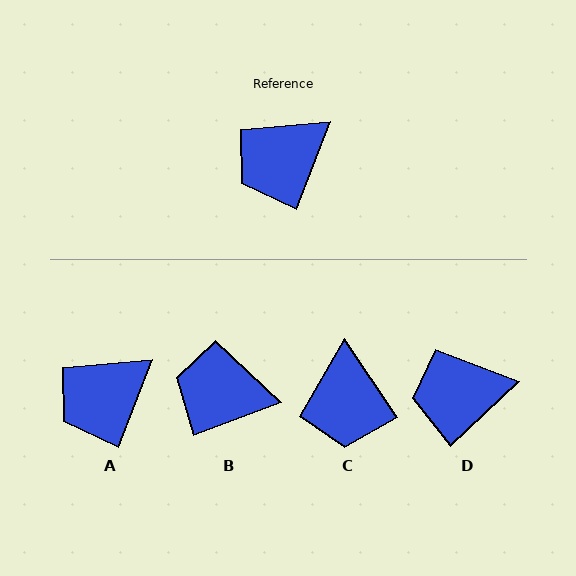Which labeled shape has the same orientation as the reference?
A.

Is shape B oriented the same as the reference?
No, it is off by about 48 degrees.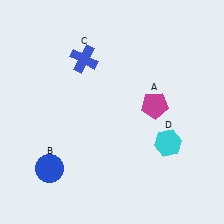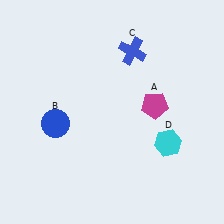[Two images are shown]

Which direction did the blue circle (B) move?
The blue circle (B) moved up.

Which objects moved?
The objects that moved are: the blue circle (B), the blue cross (C).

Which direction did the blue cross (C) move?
The blue cross (C) moved right.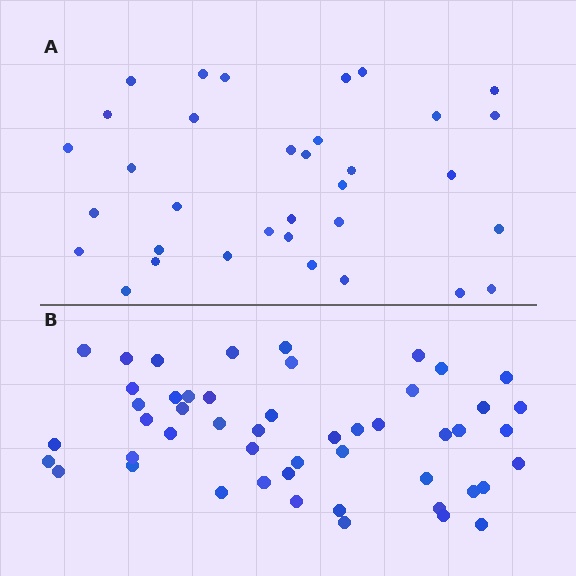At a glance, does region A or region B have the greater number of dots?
Region B (the bottom region) has more dots.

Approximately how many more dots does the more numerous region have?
Region B has approximately 15 more dots than region A.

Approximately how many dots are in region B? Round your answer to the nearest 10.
About 50 dots.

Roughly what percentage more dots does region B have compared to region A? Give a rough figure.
About 45% more.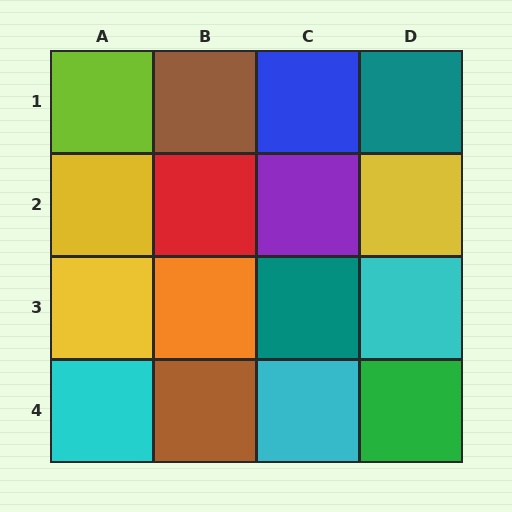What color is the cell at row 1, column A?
Lime.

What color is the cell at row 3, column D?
Cyan.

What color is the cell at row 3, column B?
Orange.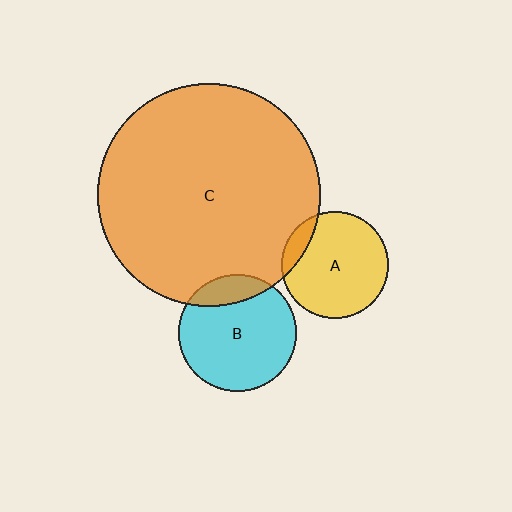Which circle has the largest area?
Circle C (orange).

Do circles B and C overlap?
Yes.